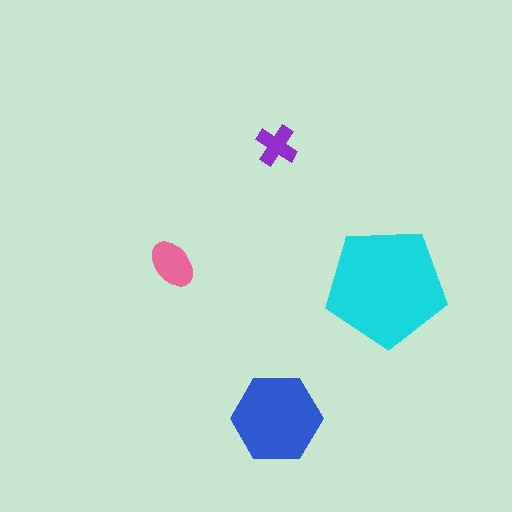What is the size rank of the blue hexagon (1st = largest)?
2nd.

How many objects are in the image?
There are 4 objects in the image.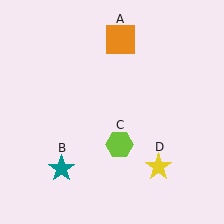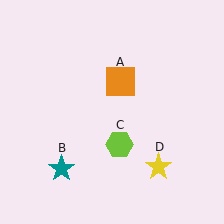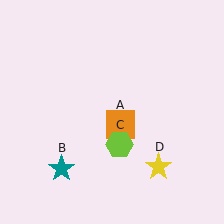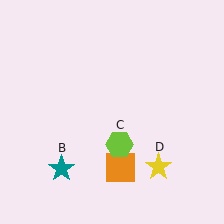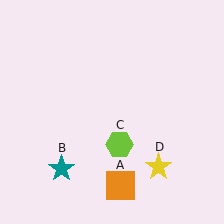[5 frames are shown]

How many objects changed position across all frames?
1 object changed position: orange square (object A).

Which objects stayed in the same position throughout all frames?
Teal star (object B) and lime hexagon (object C) and yellow star (object D) remained stationary.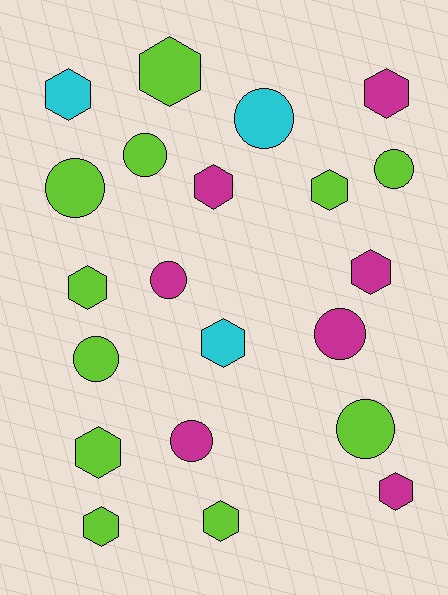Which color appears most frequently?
Lime, with 11 objects.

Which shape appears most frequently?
Hexagon, with 12 objects.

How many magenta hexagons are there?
There are 4 magenta hexagons.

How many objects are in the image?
There are 21 objects.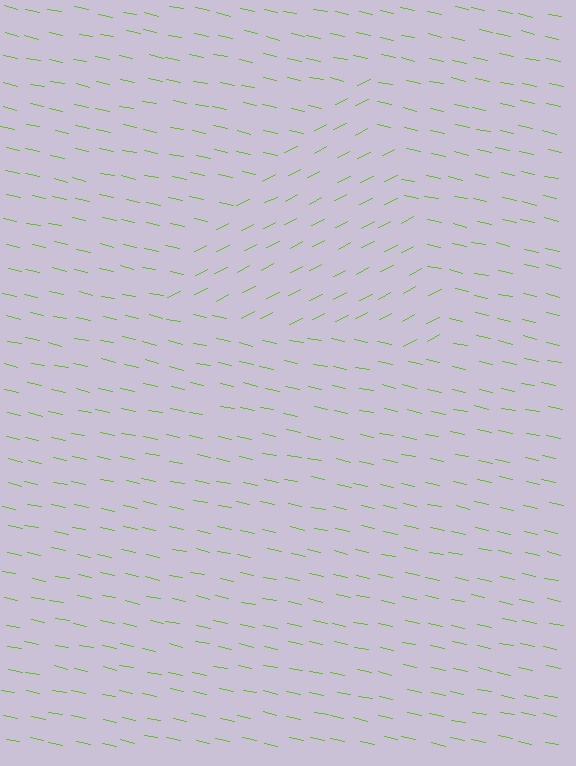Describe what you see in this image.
The image is filled with small lime line segments. A triangle region in the image has lines oriented differently from the surrounding lines, creating a visible texture boundary.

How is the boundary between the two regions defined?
The boundary is defined purely by a change in line orientation (approximately 38 degrees difference). All lines are the same color and thickness.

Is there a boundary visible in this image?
Yes, there is a texture boundary formed by a change in line orientation.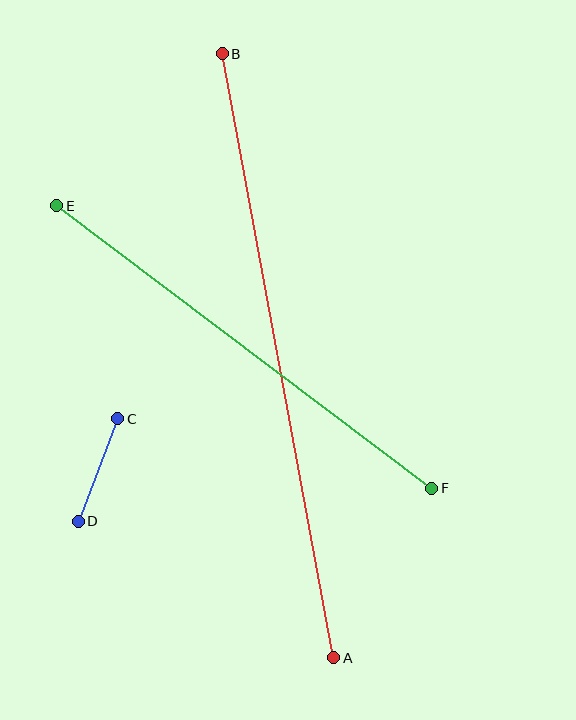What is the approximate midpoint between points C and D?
The midpoint is at approximately (98, 470) pixels.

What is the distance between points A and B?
The distance is approximately 615 pixels.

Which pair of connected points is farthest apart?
Points A and B are farthest apart.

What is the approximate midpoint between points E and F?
The midpoint is at approximately (244, 347) pixels.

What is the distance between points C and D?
The distance is approximately 110 pixels.